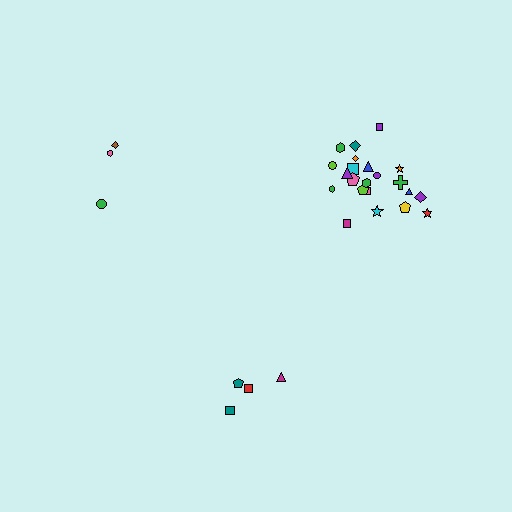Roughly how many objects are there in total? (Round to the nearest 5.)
Roughly 30 objects in total.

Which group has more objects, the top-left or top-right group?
The top-right group.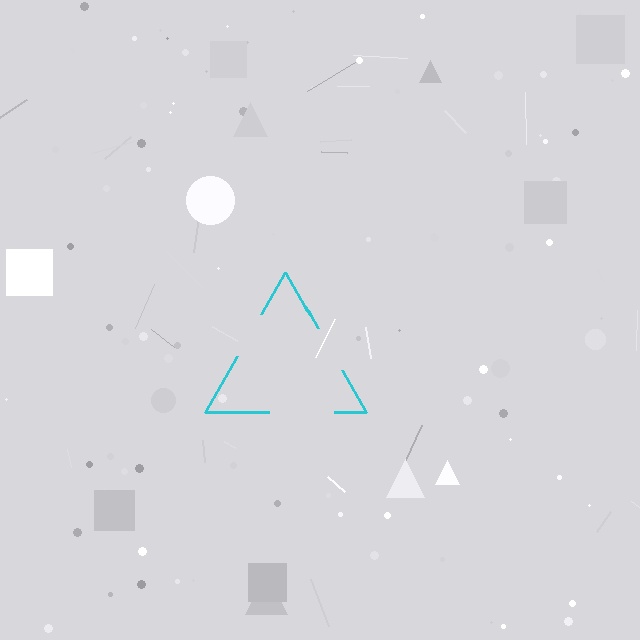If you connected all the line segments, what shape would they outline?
They would outline a triangle.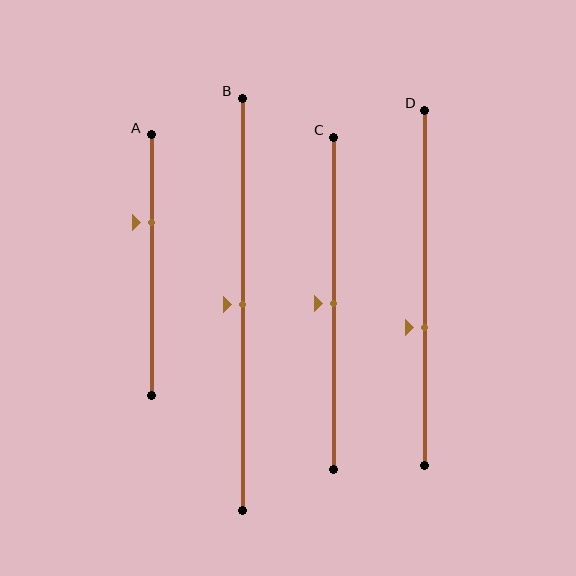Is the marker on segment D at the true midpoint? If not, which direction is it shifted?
No, the marker on segment D is shifted downward by about 11% of the segment length.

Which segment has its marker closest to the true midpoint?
Segment B has its marker closest to the true midpoint.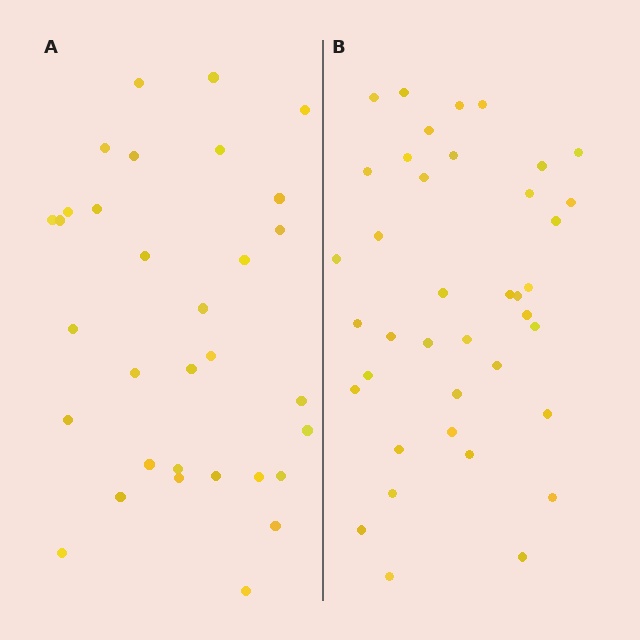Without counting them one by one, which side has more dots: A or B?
Region B (the right region) has more dots.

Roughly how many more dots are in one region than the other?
Region B has roughly 8 or so more dots than region A.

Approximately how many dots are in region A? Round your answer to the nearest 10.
About 30 dots. (The exact count is 32, which rounds to 30.)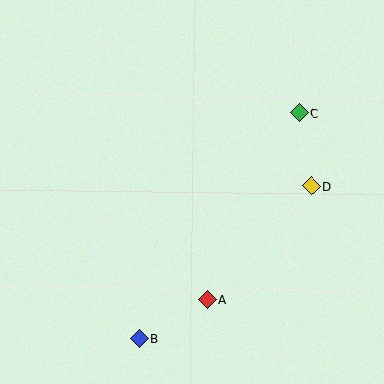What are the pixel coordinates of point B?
Point B is at (139, 339).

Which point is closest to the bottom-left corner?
Point B is closest to the bottom-left corner.